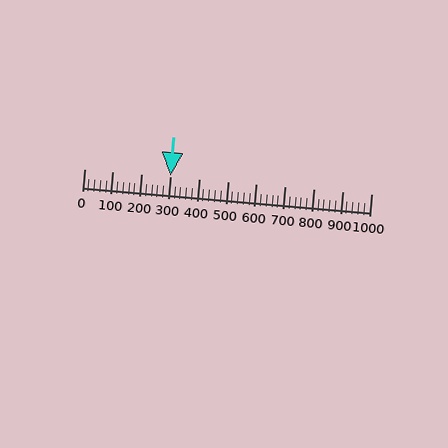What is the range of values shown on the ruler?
The ruler shows values from 0 to 1000.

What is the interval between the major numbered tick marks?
The major tick marks are spaced 100 units apart.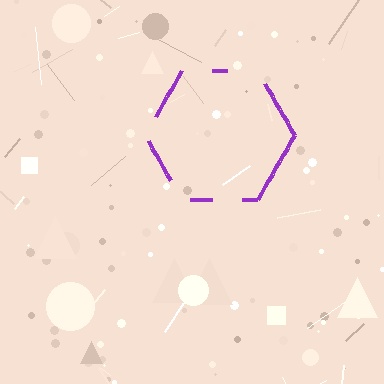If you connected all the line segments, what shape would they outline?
They would outline a hexagon.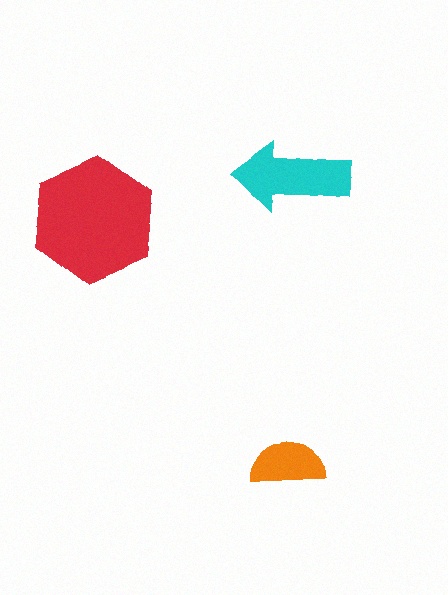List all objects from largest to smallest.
The red hexagon, the cyan arrow, the orange semicircle.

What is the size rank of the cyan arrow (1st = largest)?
2nd.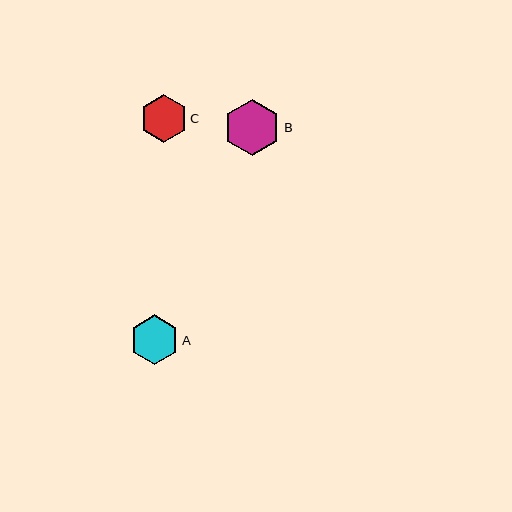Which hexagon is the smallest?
Hexagon C is the smallest with a size of approximately 47 pixels.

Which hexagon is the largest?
Hexagon B is the largest with a size of approximately 57 pixels.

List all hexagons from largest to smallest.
From largest to smallest: B, A, C.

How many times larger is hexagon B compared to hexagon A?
Hexagon B is approximately 1.1 times the size of hexagon A.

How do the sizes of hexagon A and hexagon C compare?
Hexagon A and hexagon C are approximately the same size.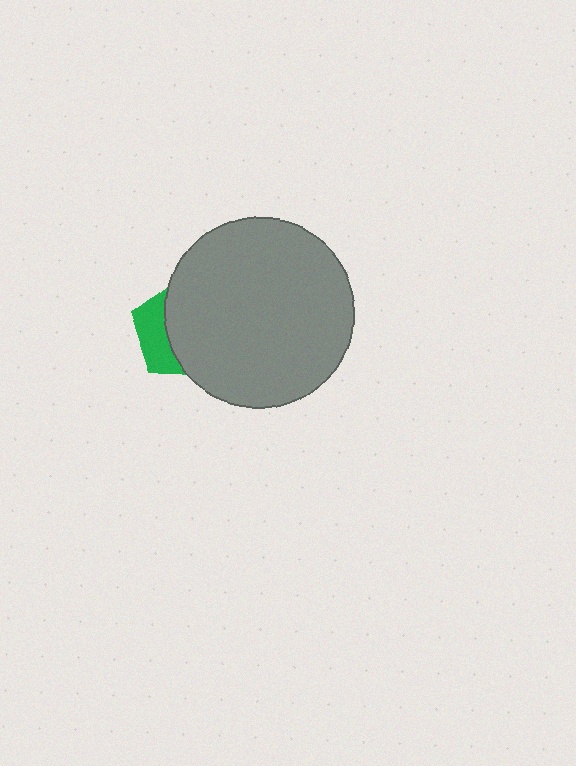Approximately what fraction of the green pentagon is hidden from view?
Roughly 67% of the green pentagon is hidden behind the gray circle.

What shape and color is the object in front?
The object in front is a gray circle.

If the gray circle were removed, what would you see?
You would see the complete green pentagon.